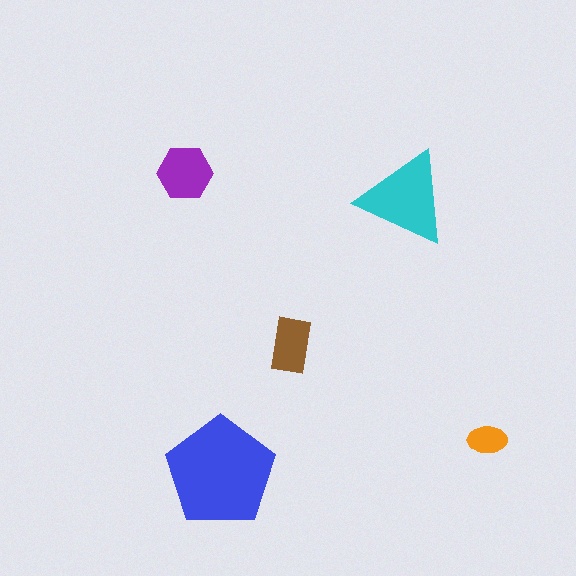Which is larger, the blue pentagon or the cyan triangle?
The blue pentagon.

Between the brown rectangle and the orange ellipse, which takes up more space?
The brown rectangle.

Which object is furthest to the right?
The orange ellipse is rightmost.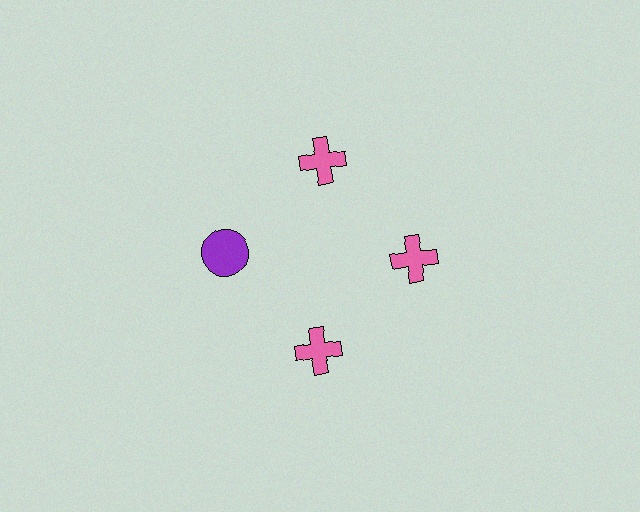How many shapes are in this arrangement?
There are 4 shapes arranged in a ring pattern.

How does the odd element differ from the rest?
It differs in both color (purple instead of pink) and shape (circle instead of cross).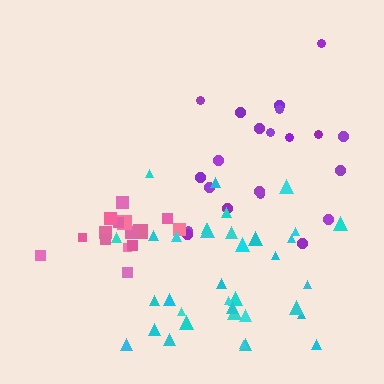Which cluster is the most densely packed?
Pink.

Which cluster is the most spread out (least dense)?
Purple.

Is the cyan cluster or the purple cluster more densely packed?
Cyan.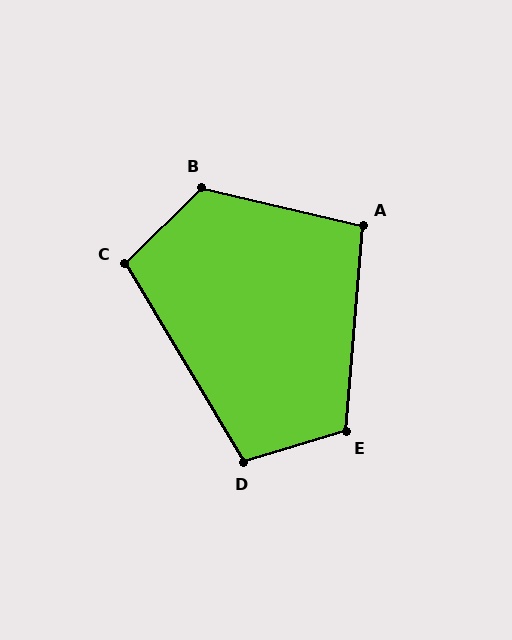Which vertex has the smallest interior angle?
A, at approximately 98 degrees.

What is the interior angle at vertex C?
Approximately 104 degrees (obtuse).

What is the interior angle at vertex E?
Approximately 112 degrees (obtuse).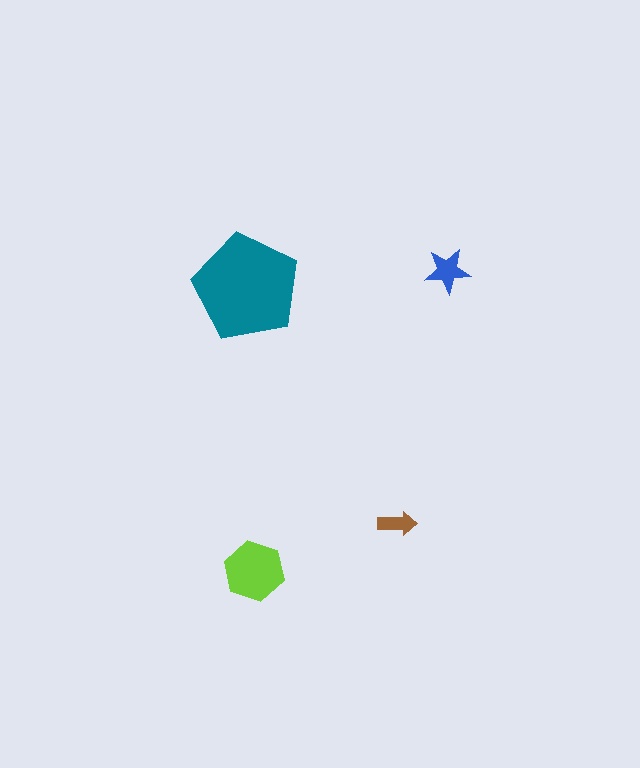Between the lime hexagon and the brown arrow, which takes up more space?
The lime hexagon.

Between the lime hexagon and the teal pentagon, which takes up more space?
The teal pentagon.